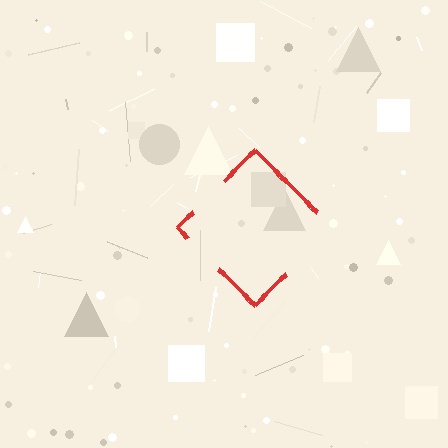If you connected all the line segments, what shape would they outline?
They would outline a diamond.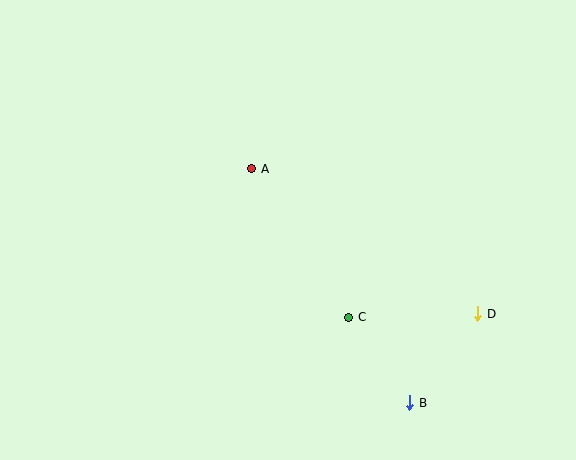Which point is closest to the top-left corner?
Point A is closest to the top-left corner.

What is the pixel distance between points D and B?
The distance between D and B is 112 pixels.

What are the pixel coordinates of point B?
Point B is at (410, 403).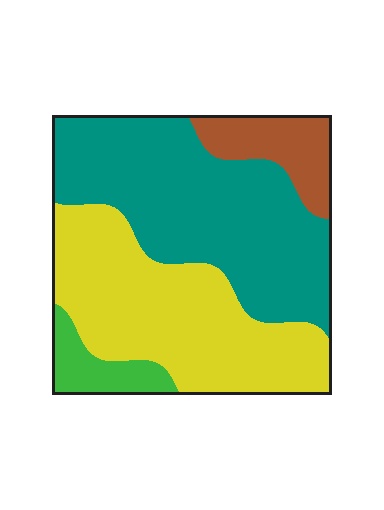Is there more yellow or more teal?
Teal.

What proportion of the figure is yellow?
Yellow takes up between a third and a half of the figure.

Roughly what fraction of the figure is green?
Green takes up about one tenth (1/10) of the figure.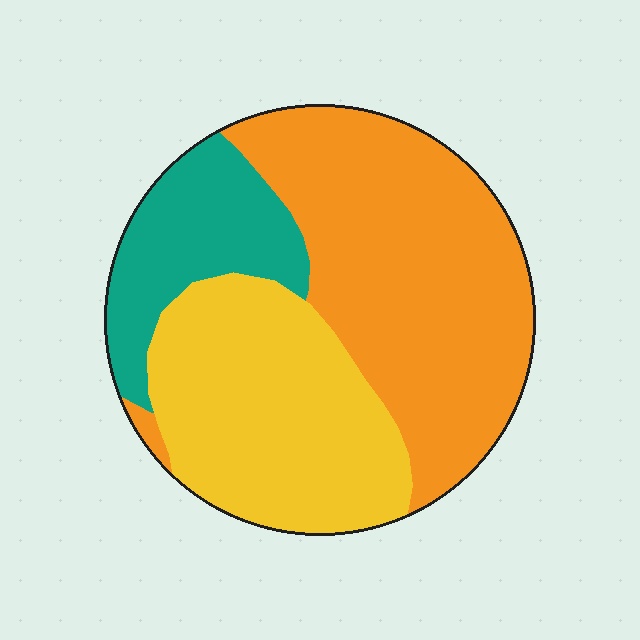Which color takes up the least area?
Teal, at roughly 20%.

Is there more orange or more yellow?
Orange.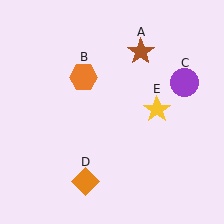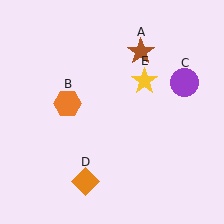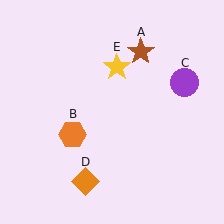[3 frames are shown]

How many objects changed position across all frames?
2 objects changed position: orange hexagon (object B), yellow star (object E).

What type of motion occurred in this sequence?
The orange hexagon (object B), yellow star (object E) rotated counterclockwise around the center of the scene.